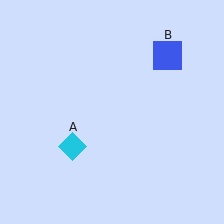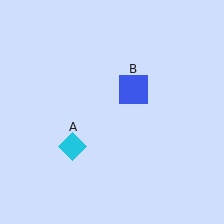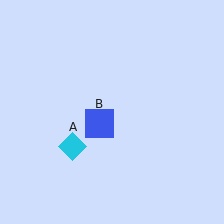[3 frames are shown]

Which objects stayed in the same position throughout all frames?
Cyan diamond (object A) remained stationary.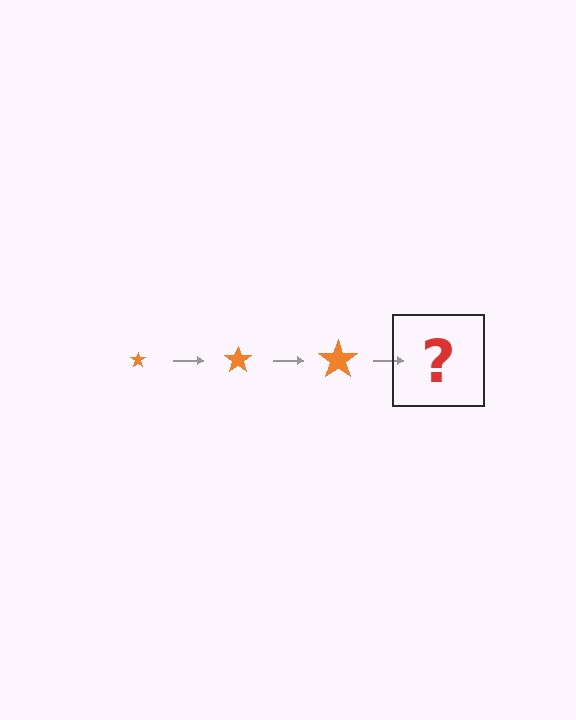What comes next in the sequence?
The next element should be an orange star, larger than the previous one.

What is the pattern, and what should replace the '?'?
The pattern is that the star gets progressively larger each step. The '?' should be an orange star, larger than the previous one.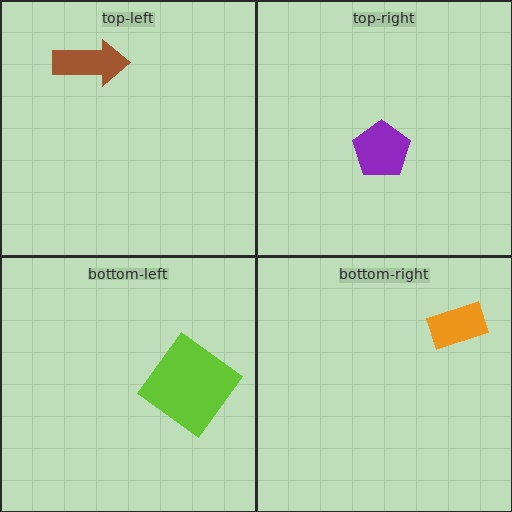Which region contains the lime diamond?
The bottom-left region.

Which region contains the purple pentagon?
The top-right region.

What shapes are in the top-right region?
The purple pentagon.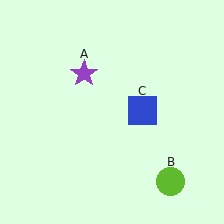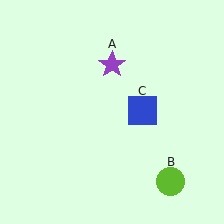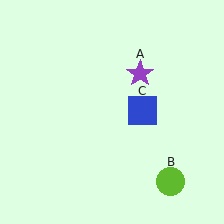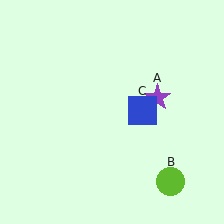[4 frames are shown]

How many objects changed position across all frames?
1 object changed position: purple star (object A).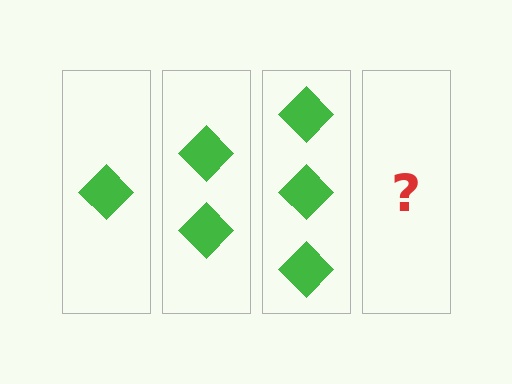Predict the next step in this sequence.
The next step is 4 diamonds.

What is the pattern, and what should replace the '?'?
The pattern is that each step adds one more diamond. The '?' should be 4 diamonds.